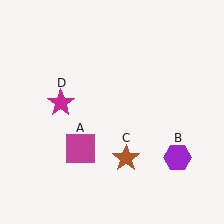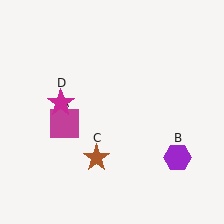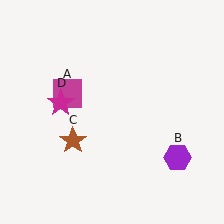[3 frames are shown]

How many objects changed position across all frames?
2 objects changed position: magenta square (object A), brown star (object C).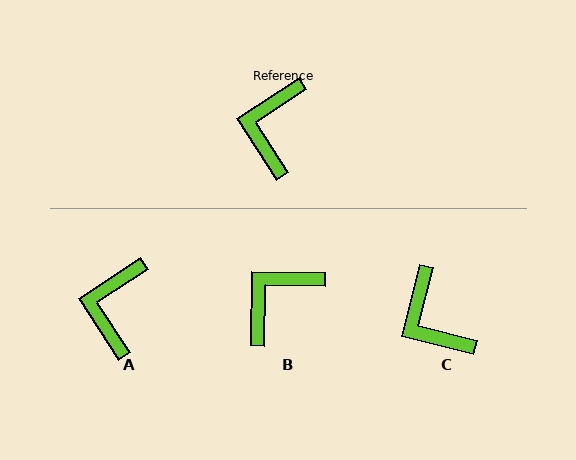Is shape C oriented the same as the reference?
No, it is off by about 43 degrees.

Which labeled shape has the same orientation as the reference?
A.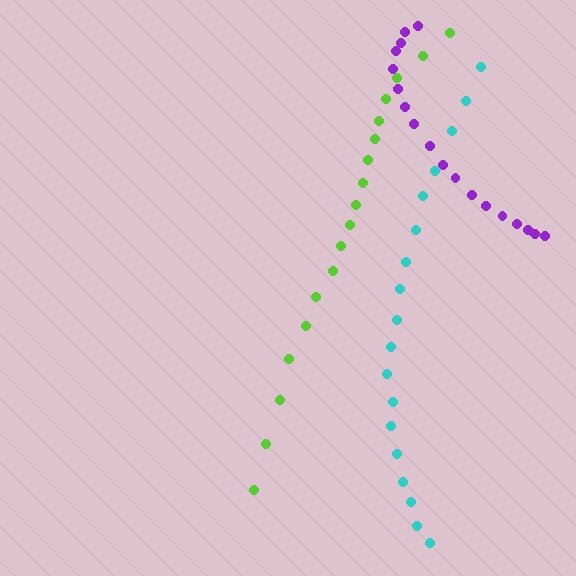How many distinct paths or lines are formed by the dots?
There are 3 distinct paths.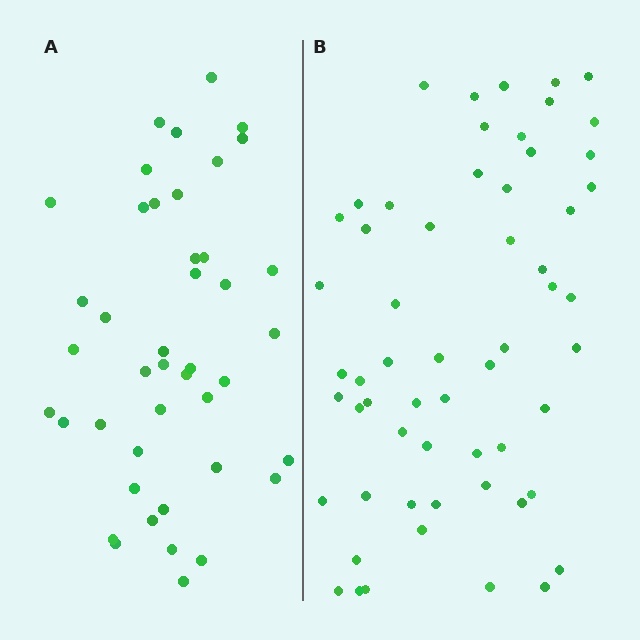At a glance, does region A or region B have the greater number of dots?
Region B (the right region) has more dots.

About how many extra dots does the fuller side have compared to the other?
Region B has approximately 15 more dots than region A.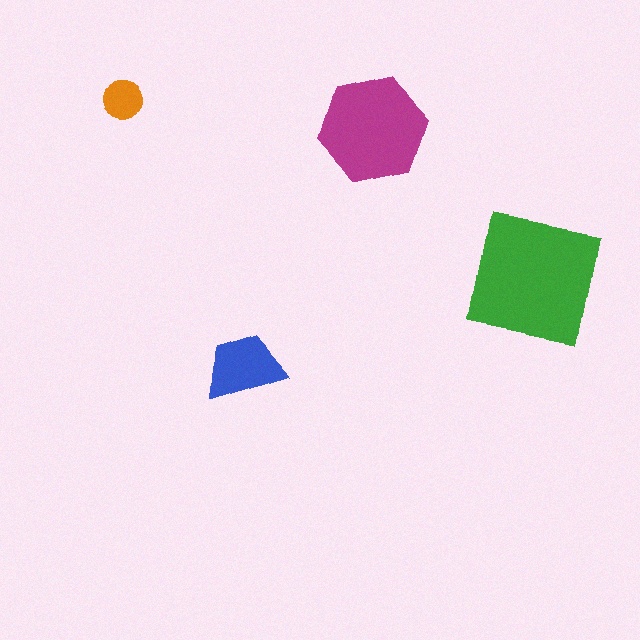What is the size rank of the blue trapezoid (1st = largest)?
3rd.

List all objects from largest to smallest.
The green square, the magenta hexagon, the blue trapezoid, the orange circle.